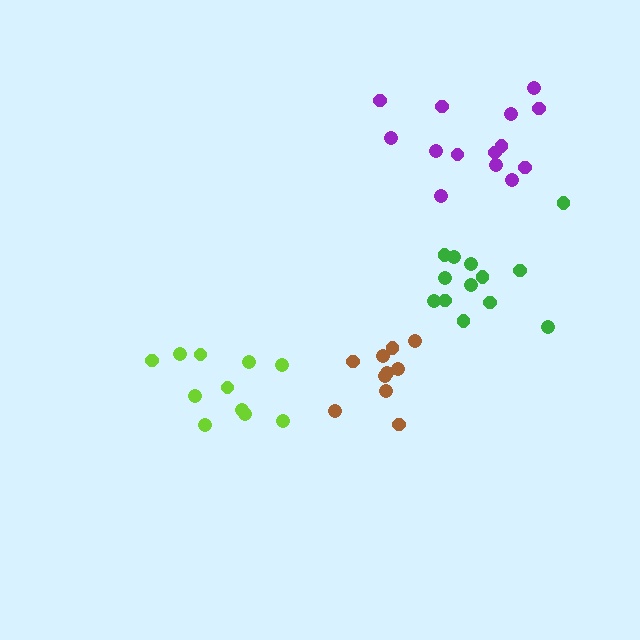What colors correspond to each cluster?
The clusters are colored: lime, brown, green, purple.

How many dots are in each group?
Group 1: 11 dots, Group 2: 10 dots, Group 3: 13 dots, Group 4: 14 dots (48 total).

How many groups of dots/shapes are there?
There are 4 groups.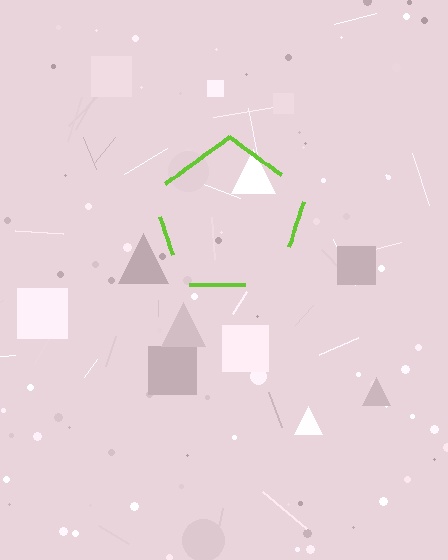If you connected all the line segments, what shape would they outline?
They would outline a pentagon.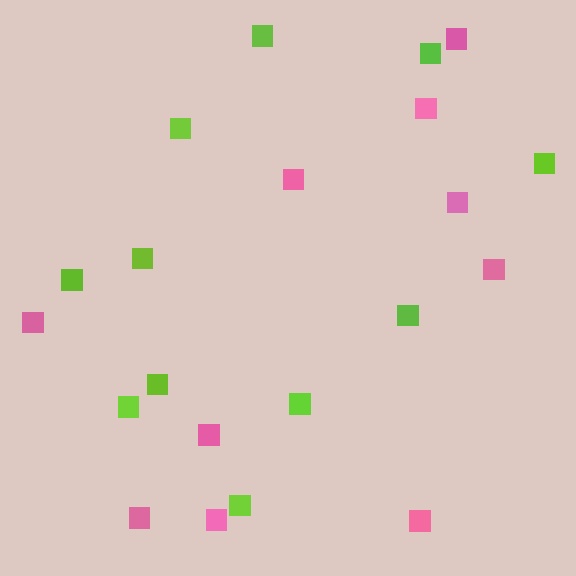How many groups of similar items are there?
There are 2 groups: one group of lime squares (11) and one group of pink squares (10).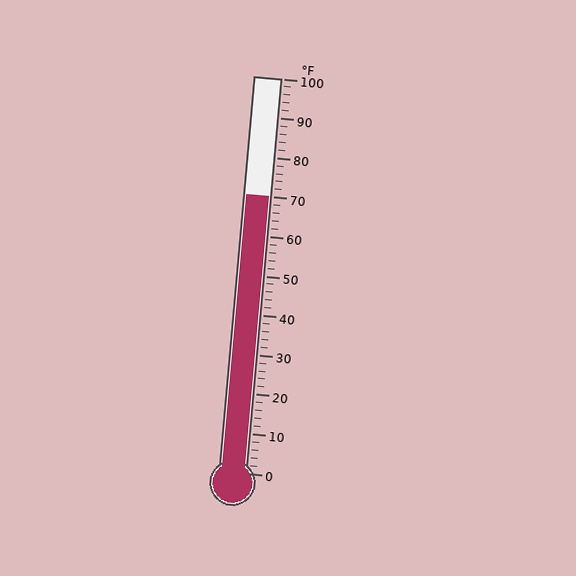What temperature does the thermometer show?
The thermometer shows approximately 70°F.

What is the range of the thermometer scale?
The thermometer scale ranges from 0°F to 100°F.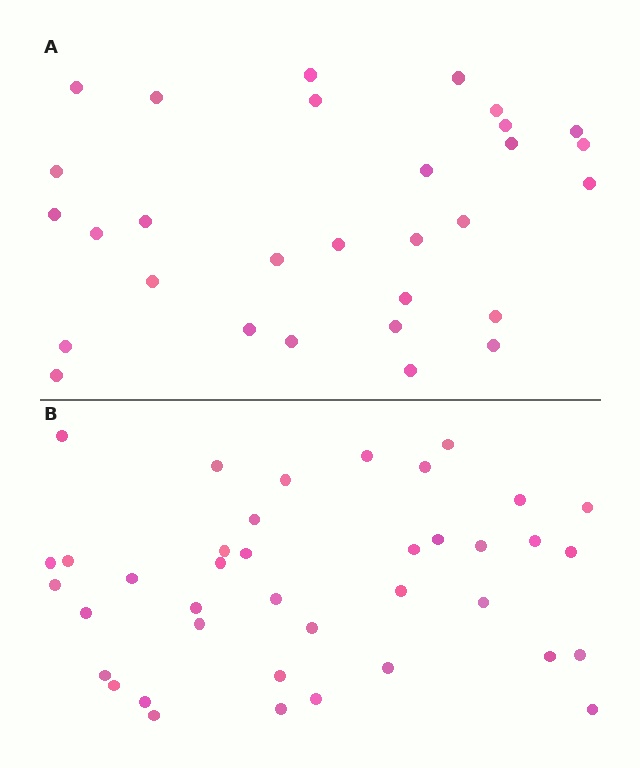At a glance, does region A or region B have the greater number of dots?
Region B (the bottom region) has more dots.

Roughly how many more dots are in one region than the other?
Region B has roughly 8 or so more dots than region A.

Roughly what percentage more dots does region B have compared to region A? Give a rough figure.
About 30% more.